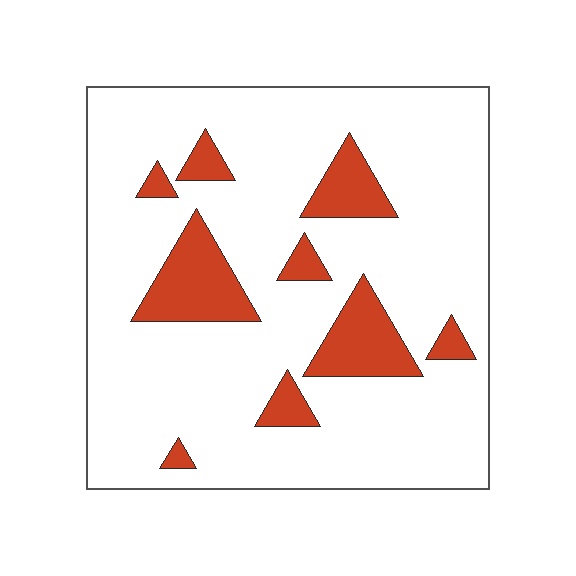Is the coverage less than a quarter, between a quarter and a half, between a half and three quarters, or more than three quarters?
Less than a quarter.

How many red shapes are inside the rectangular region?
9.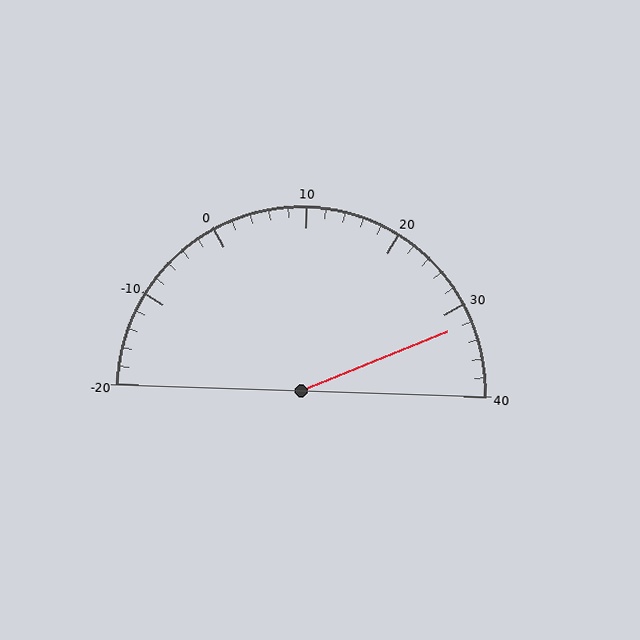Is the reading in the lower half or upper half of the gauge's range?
The reading is in the upper half of the range (-20 to 40).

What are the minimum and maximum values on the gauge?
The gauge ranges from -20 to 40.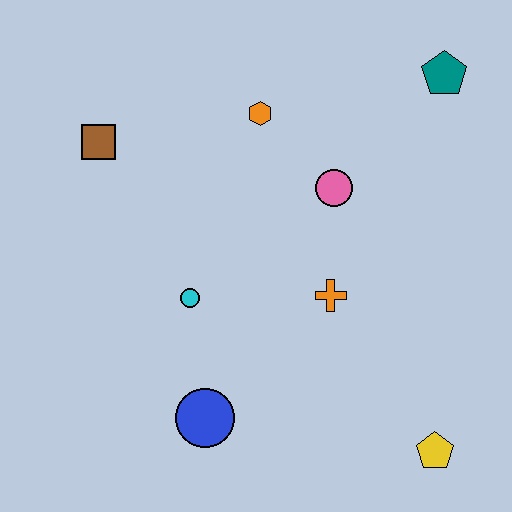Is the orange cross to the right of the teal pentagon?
No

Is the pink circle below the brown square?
Yes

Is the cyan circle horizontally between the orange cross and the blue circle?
No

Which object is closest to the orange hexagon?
The pink circle is closest to the orange hexagon.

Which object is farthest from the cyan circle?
The teal pentagon is farthest from the cyan circle.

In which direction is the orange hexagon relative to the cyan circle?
The orange hexagon is above the cyan circle.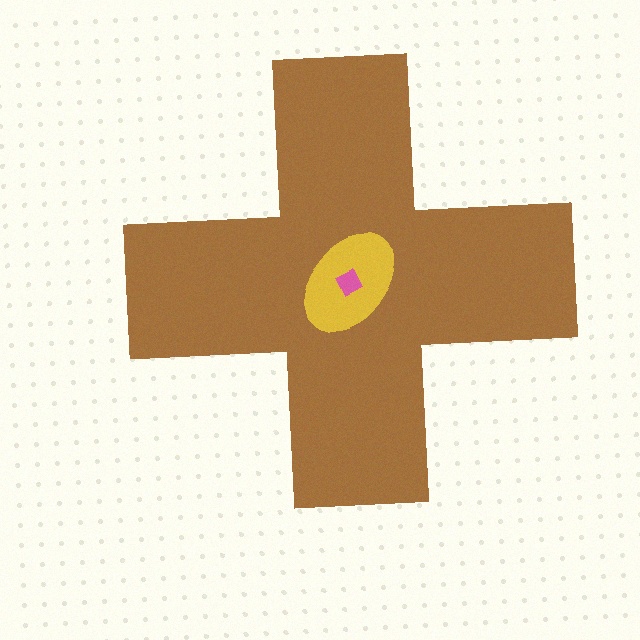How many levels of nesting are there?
3.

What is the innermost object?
The pink diamond.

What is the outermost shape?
The brown cross.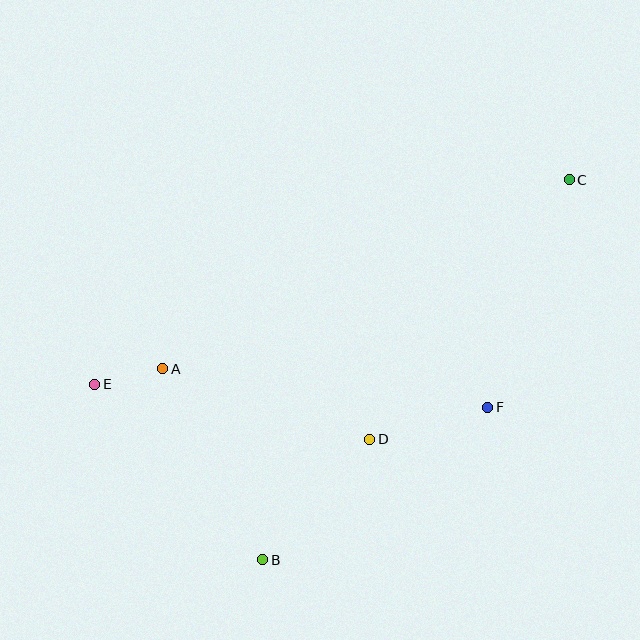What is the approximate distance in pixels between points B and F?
The distance between B and F is approximately 272 pixels.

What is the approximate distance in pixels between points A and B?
The distance between A and B is approximately 216 pixels.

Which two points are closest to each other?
Points A and E are closest to each other.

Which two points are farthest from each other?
Points C and E are farthest from each other.